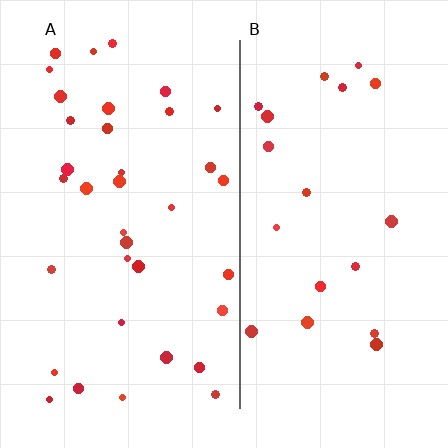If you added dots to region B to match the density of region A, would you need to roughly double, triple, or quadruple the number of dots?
Approximately double.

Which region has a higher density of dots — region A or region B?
A (the left).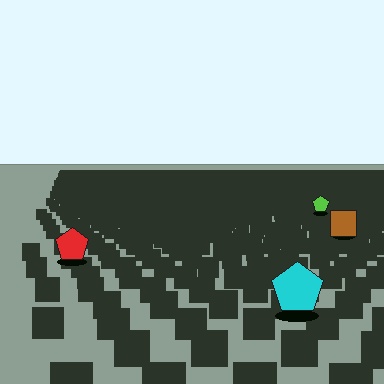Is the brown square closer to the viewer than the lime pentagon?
Yes. The brown square is closer — you can tell from the texture gradient: the ground texture is coarser near it.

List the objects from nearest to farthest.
From nearest to farthest: the cyan pentagon, the red pentagon, the brown square, the lime pentagon.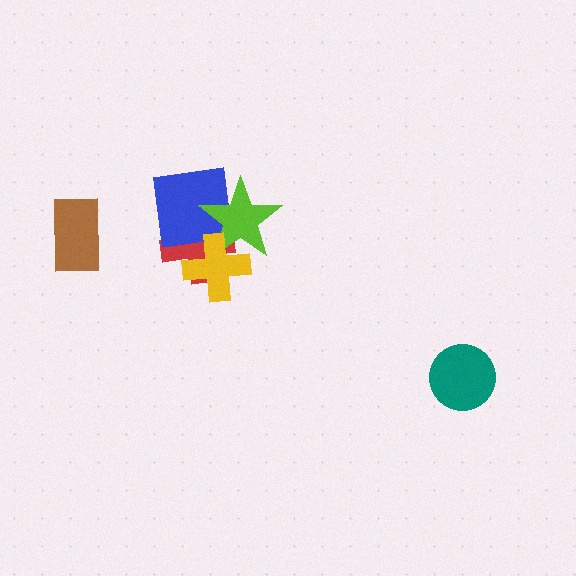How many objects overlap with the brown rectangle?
0 objects overlap with the brown rectangle.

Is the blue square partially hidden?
Yes, it is partially covered by another shape.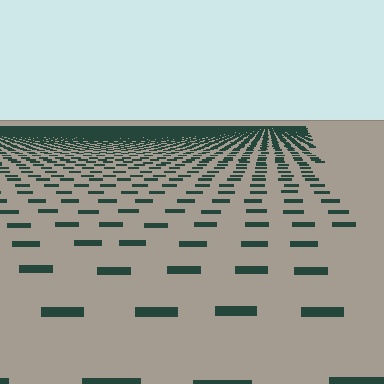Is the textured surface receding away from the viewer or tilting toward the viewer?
The surface is receding away from the viewer. Texture elements get smaller and denser toward the top.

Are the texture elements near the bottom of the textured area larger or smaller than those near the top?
Larger. Near the bottom, elements are closer to the viewer and appear at a bigger on-screen size.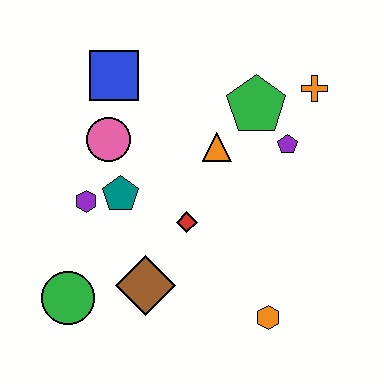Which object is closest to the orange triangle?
The green pentagon is closest to the orange triangle.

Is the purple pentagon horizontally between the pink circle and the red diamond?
No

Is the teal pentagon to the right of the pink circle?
Yes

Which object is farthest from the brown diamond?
The orange cross is farthest from the brown diamond.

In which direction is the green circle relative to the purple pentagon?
The green circle is to the left of the purple pentagon.